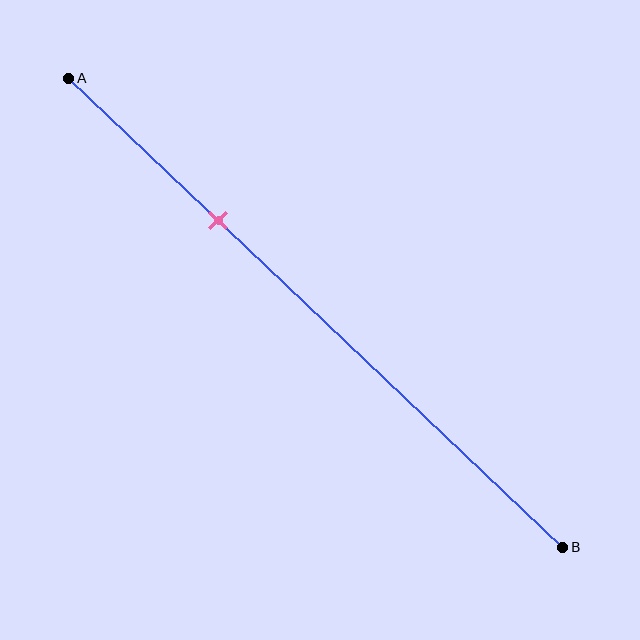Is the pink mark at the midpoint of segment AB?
No, the mark is at about 30% from A, not at the 50% midpoint.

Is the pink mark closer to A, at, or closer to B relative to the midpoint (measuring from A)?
The pink mark is closer to point A than the midpoint of segment AB.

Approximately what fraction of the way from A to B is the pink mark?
The pink mark is approximately 30% of the way from A to B.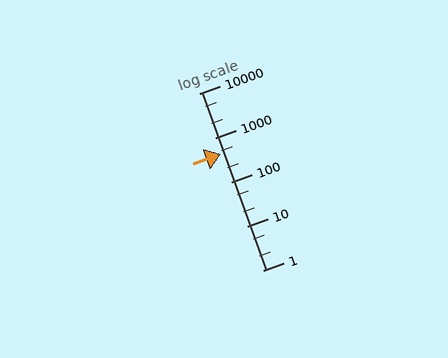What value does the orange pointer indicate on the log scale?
The pointer indicates approximately 430.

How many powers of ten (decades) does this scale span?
The scale spans 4 decades, from 1 to 10000.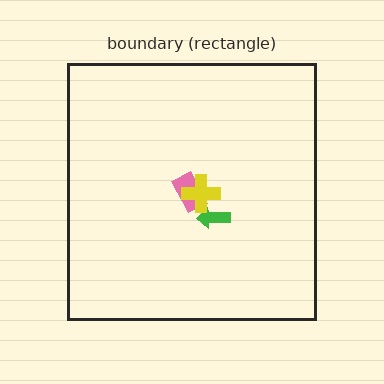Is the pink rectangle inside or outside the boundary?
Inside.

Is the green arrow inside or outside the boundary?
Inside.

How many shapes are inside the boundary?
3 inside, 0 outside.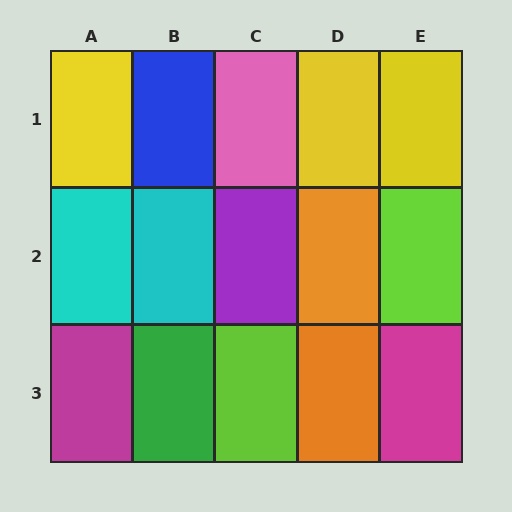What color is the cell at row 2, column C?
Purple.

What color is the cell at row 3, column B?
Green.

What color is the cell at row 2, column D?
Orange.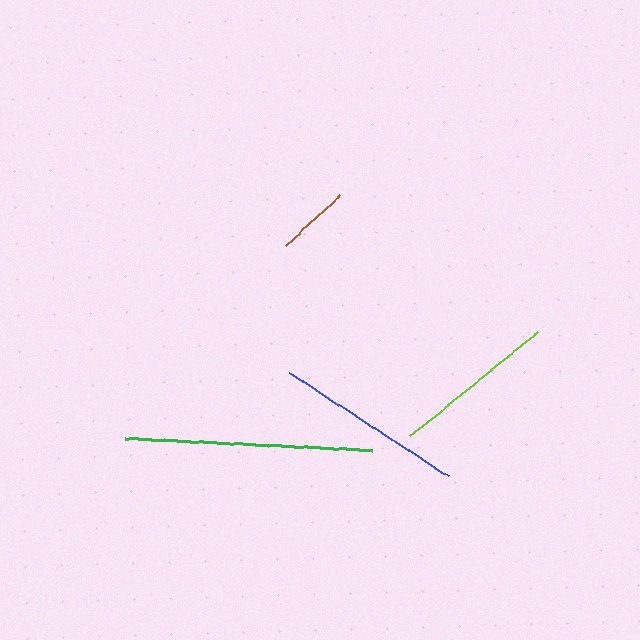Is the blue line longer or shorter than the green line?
The green line is longer than the blue line.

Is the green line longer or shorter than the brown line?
The green line is longer than the brown line.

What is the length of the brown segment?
The brown segment is approximately 74 pixels long.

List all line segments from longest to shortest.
From longest to shortest: green, blue, lime, brown.